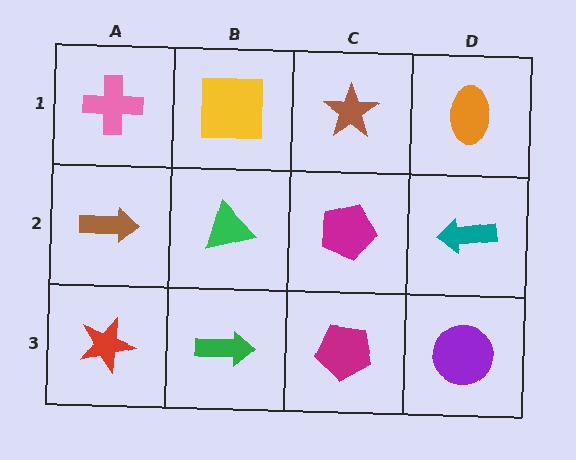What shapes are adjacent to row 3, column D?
A teal arrow (row 2, column D), a magenta pentagon (row 3, column C).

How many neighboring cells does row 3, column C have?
3.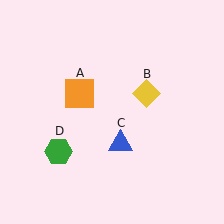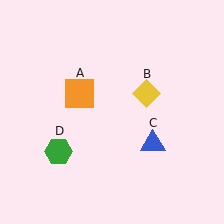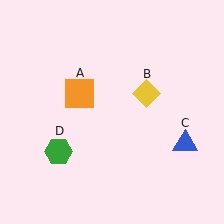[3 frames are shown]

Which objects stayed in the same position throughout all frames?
Orange square (object A) and yellow diamond (object B) and green hexagon (object D) remained stationary.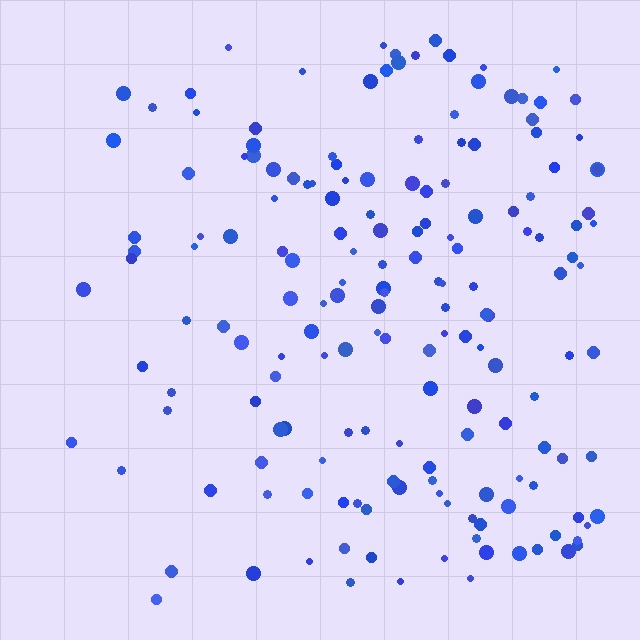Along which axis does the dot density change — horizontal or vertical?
Horizontal.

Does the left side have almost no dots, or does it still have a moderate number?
Still a moderate number, just noticeably fewer than the right.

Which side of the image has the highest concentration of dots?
The right.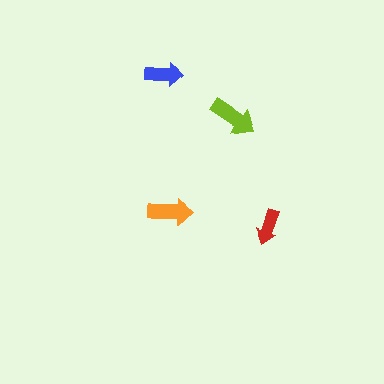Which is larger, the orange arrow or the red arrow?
The orange one.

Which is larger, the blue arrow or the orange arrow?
The orange one.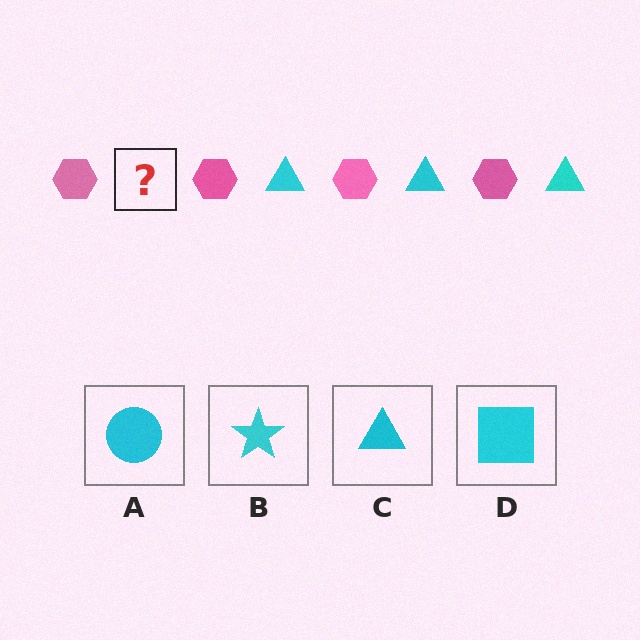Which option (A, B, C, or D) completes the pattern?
C.